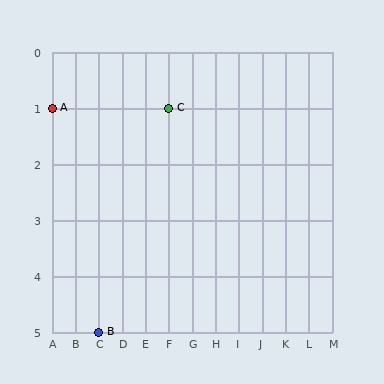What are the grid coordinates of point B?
Point B is at grid coordinates (C, 5).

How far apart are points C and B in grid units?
Points C and B are 3 columns and 4 rows apart (about 5.0 grid units diagonally).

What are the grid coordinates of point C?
Point C is at grid coordinates (F, 1).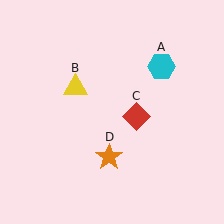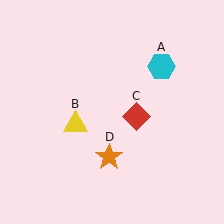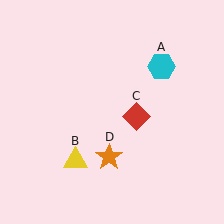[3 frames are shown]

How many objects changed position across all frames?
1 object changed position: yellow triangle (object B).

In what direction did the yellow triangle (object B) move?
The yellow triangle (object B) moved down.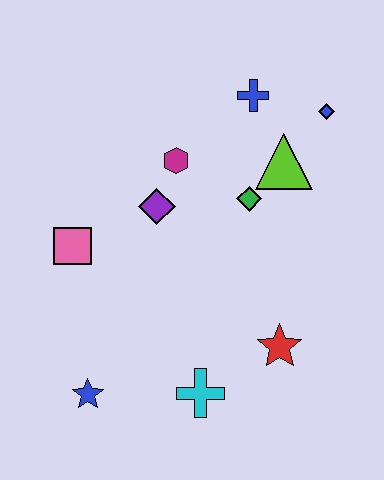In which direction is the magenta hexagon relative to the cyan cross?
The magenta hexagon is above the cyan cross.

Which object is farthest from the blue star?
The blue diamond is farthest from the blue star.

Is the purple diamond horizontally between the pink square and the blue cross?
Yes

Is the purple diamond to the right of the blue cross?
No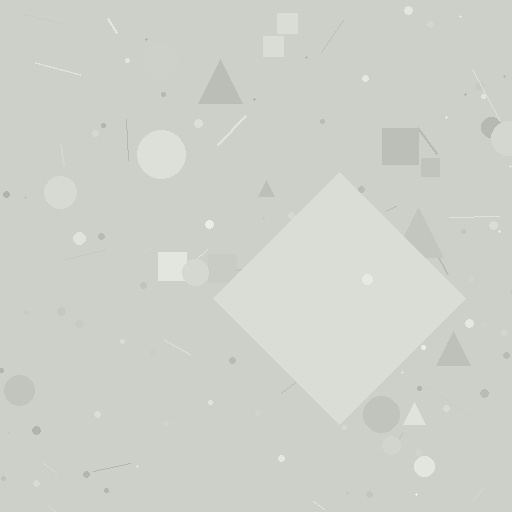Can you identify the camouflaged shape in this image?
The camouflaged shape is a diamond.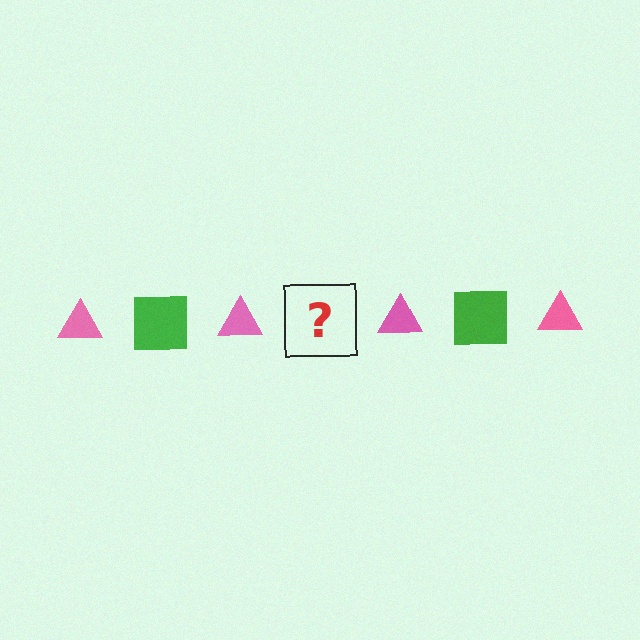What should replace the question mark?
The question mark should be replaced with a green square.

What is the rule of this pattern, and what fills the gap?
The rule is that the pattern alternates between pink triangle and green square. The gap should be filled with a green square.